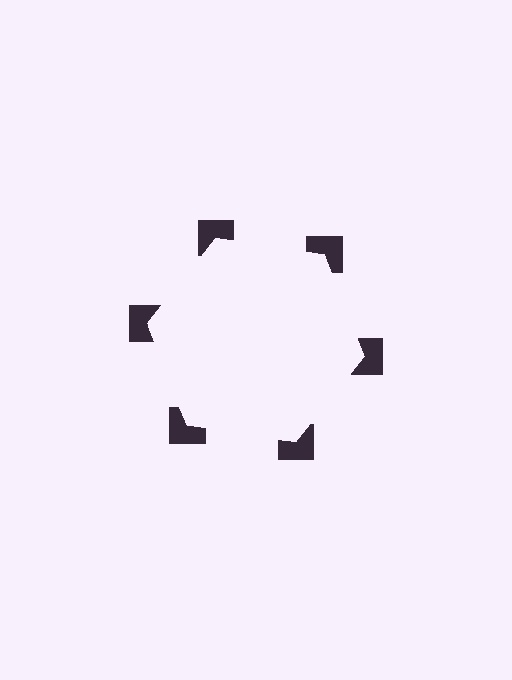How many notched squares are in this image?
There are 6 — one at each vertex of the illusory hexagon.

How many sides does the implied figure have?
6 sides.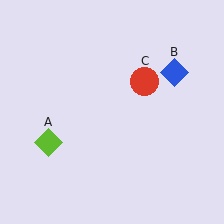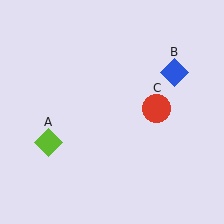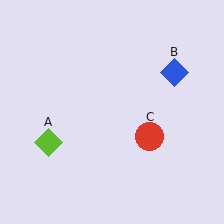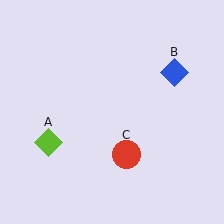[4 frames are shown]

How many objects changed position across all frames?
1 object changed position: red circle (object C).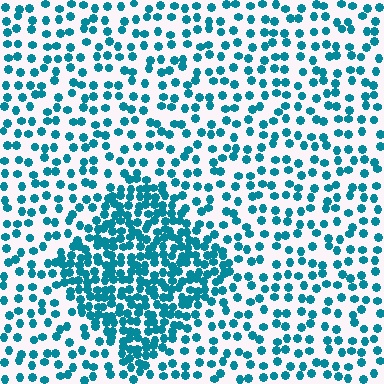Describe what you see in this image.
The image contains small teal elements arranged at two different densities. A diamond-shaped region is visible where the elements are more densely packed than the surrounding area.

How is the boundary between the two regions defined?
The boundary is defined by a change in element density (approximately 2.3x ratio). All elements are the same color, size, and shape.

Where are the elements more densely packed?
The elements are more densely packed inside the diamond boundary.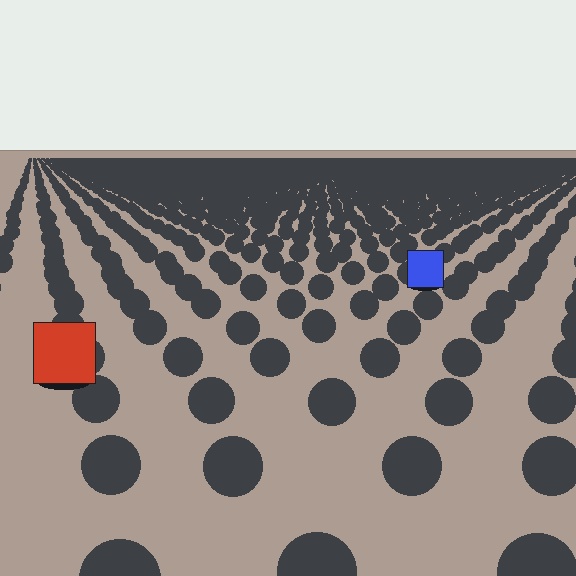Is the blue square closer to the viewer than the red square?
No. The red square is closer — you can tell from the texture gradient: the ground texture is coarser near it.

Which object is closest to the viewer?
The red square is closest. The texture marks near it are larger and more spread out.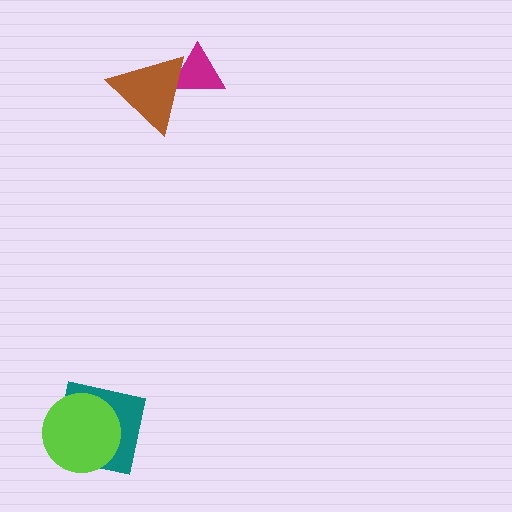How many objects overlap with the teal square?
1 object overlaps with the teal square.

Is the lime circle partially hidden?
No, no other shape covers it.